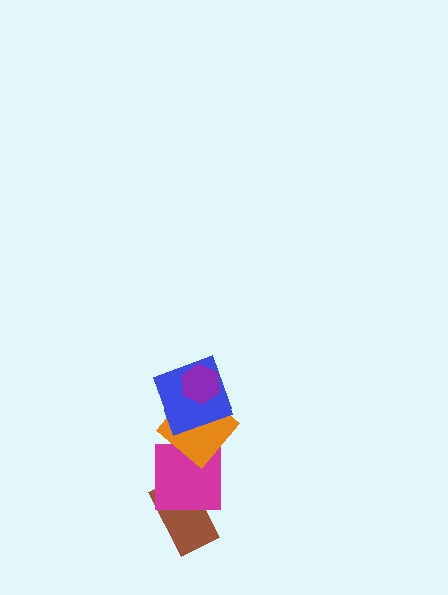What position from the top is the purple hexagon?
The purple hexagon is 1st from the top.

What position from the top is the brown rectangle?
The brown rectangle is 5th from the top.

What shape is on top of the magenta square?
The orange diamond is on top of the magenta square.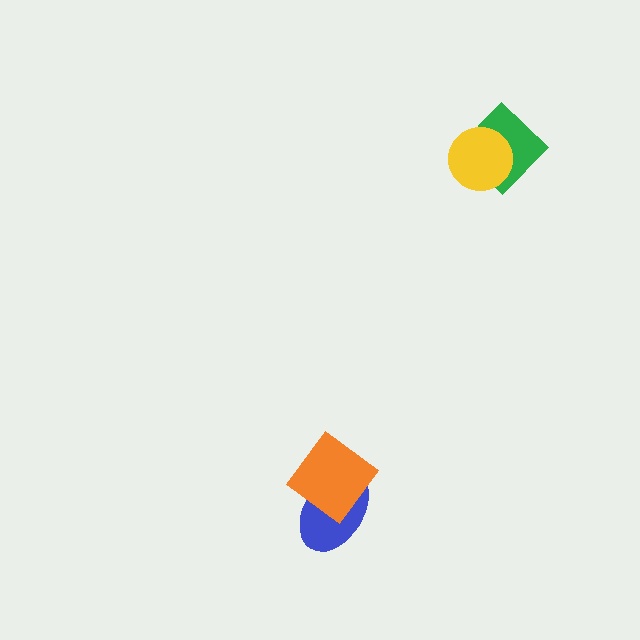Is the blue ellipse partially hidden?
Yes, it is partially covered by another shape.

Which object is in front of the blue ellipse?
The orange diamond is in front of the blue ellipse.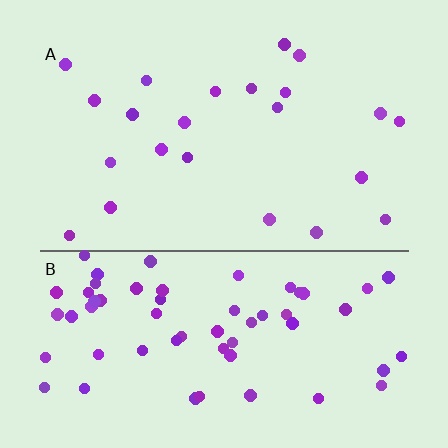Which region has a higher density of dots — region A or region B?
B (the bottom).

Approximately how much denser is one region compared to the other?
Approximately 2.7× — region B over region A.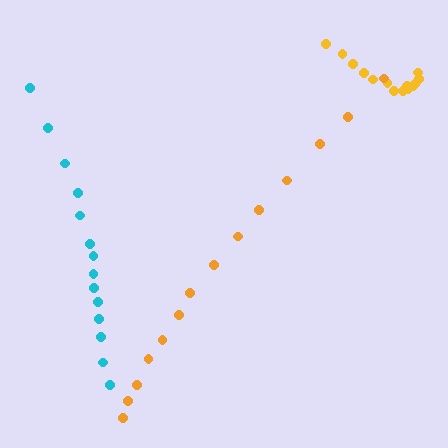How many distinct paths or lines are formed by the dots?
There are 3 distinct paths.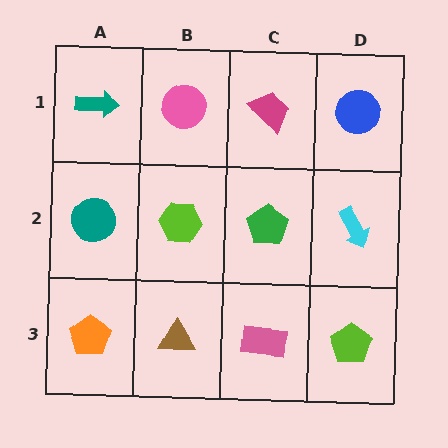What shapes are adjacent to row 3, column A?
A teal circle (row 2, column A), a brown triangle (row 3, column B).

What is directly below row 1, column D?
A cyan arrow.